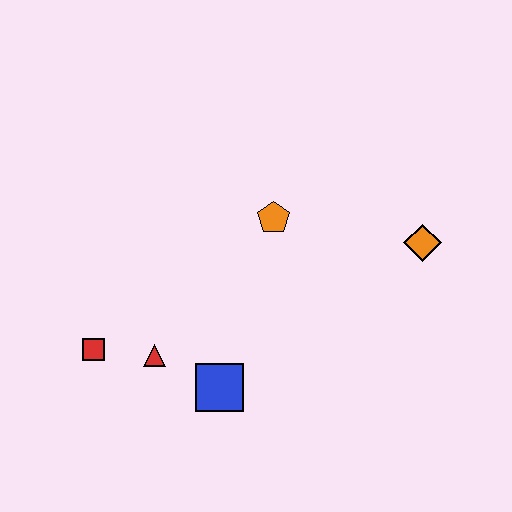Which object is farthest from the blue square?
The orange diamond is farthest from the blue square.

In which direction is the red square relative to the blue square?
The red square is to the left of the blue square.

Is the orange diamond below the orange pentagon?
Yes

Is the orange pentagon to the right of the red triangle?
Yes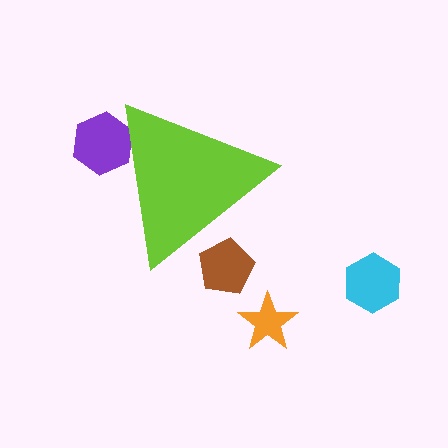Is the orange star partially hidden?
No, the orange star is fully visible.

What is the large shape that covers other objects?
A lime triangle.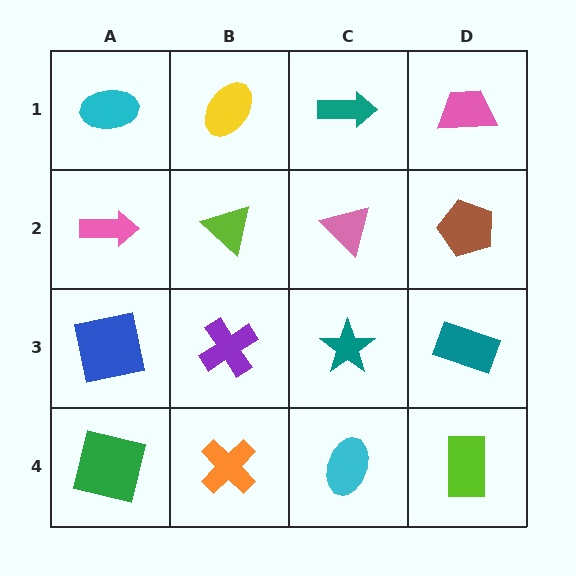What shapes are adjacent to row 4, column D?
A teal rectangle (row 3, column D), a cyan ellipse (row 4, column C).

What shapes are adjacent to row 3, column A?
A pink arrow (row 2, column A), a green square (row 4, column A), a purple cross (row 3, column B).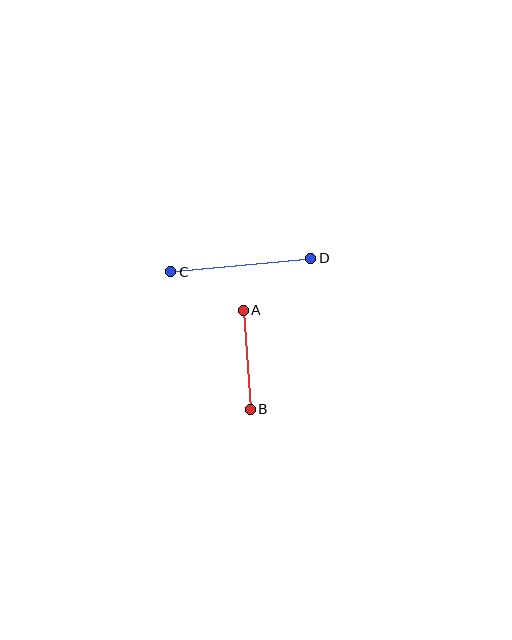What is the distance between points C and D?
The distance is approximately 140 pixels.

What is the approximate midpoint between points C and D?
The midpoint is at approximately (241, 265) pixels.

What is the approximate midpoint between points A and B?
The midpoint is at approximately (247, 360) pixels.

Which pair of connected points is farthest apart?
Points C and D are farthest apart.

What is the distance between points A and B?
The distance is approximately 99 pixels.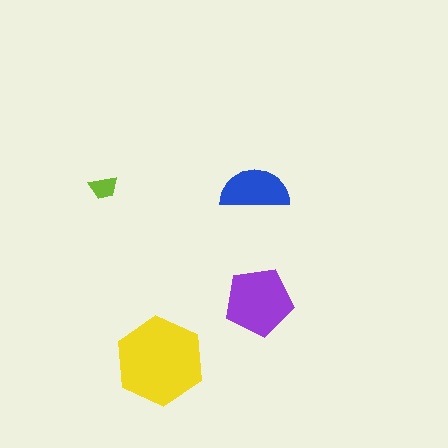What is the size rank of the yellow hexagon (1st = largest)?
1st.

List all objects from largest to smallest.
The yellow hexagon, the purple pentagon, the blue semicircle, the lime trapezoid.